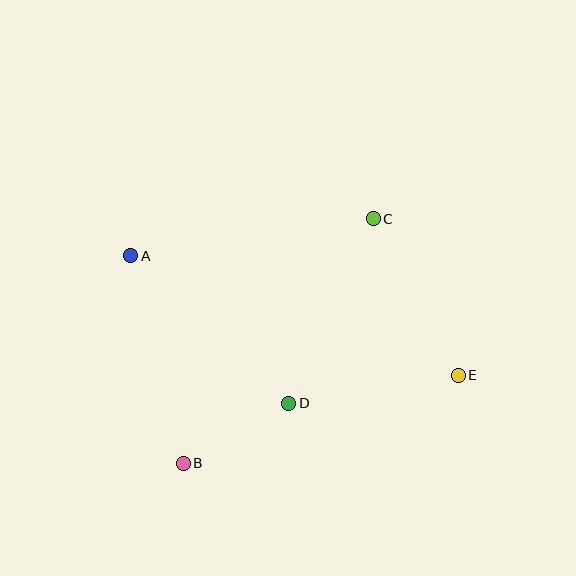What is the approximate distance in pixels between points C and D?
The distance between C and D is approximately 203 pixels.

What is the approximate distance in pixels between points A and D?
The distance between A and D is approximately 217 pixels.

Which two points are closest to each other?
Points B and D are closest to each other.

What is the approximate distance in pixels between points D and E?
The distance between D and E is approximately 172 pixels.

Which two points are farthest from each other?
Points A and E are farthest from each other.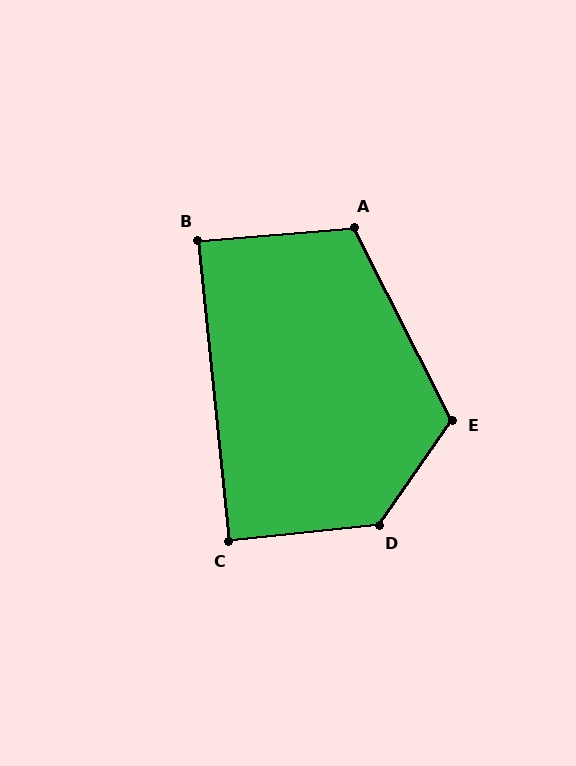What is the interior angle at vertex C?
Approximately 90 degrees (approximately right).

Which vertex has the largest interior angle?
D, at approximately 131 degrees.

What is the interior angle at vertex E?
Approximately 118 degrees (obtuse).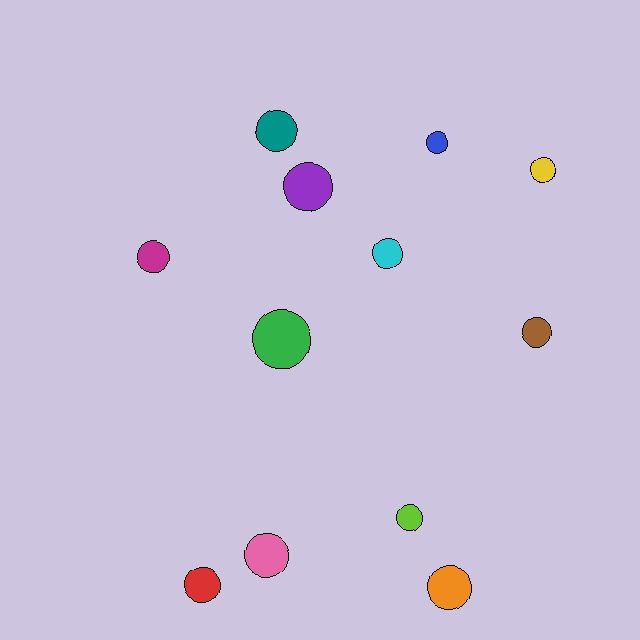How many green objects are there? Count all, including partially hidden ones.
There is 1 green object.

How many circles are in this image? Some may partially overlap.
There are 12 circles.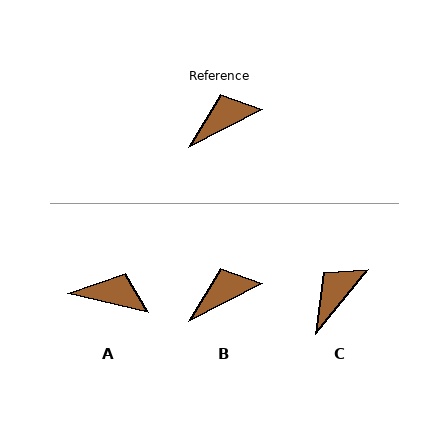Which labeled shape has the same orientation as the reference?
B.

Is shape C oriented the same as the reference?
No, it is off by about 24 degrees.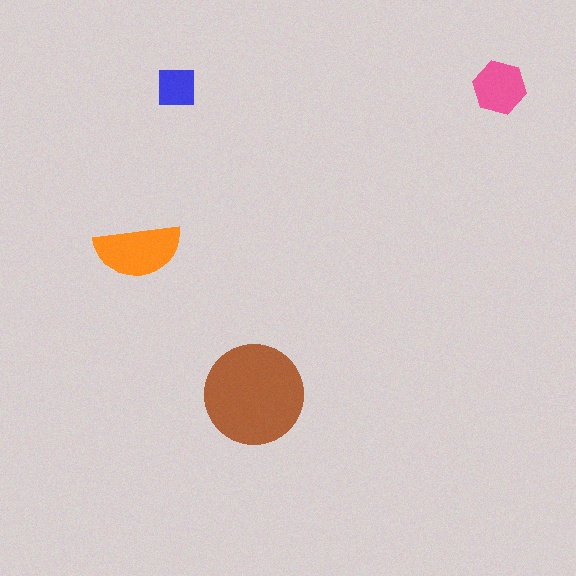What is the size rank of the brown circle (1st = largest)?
1st.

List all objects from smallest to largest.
The blue square, the pink hexagon, the orange semicircle, the brown circle.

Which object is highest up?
The blue square is topmost.